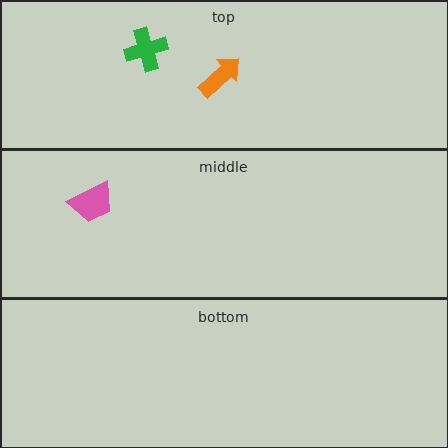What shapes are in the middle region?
The pink trapezoid.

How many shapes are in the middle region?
1.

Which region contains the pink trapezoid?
The middle region.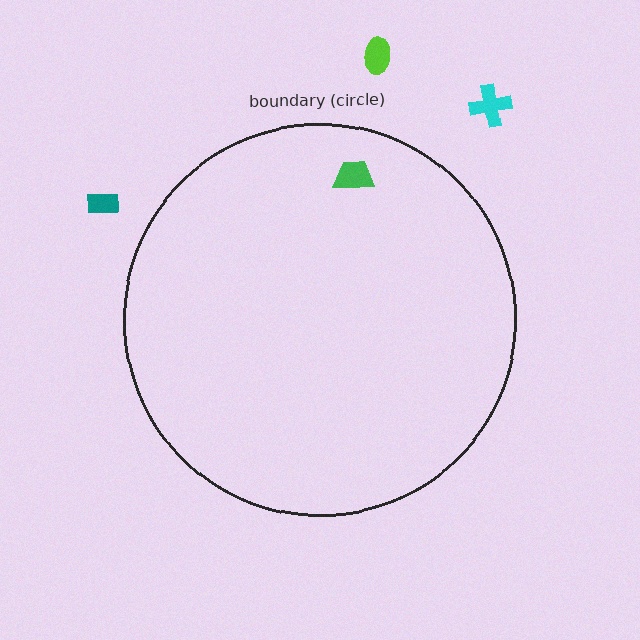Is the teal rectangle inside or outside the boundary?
Outside.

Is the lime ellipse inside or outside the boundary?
Outside.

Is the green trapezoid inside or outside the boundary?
Inside.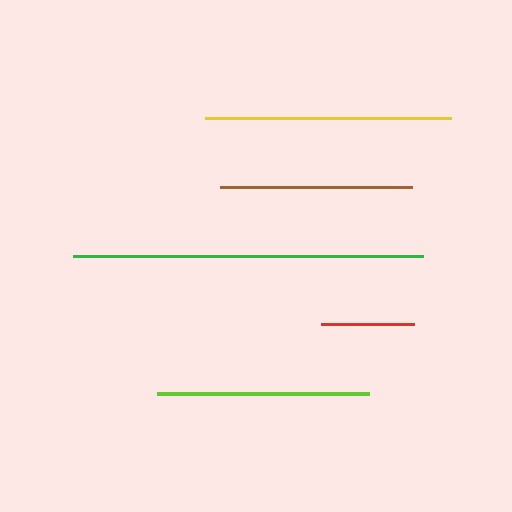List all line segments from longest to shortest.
From longest to shortest: green, yellow, lime, brown, red.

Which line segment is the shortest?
The red line is the shortest at approximately 93 pixels.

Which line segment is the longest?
The green line is the longest at approximately 350 pixels.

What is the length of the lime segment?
The lime segment is approximately 212 pixels long.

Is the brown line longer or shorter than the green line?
The green line is longer than the brown line.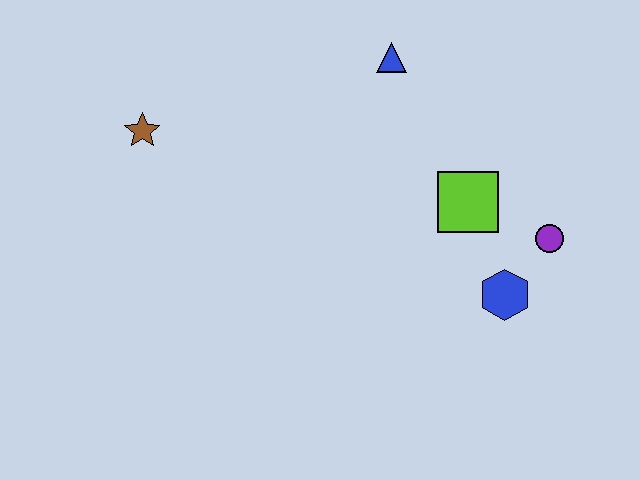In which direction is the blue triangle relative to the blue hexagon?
The blue triangle is above the blue hexagon.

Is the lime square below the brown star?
Yes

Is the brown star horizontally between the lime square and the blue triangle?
No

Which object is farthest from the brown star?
The purple circle is farthest from the brown star.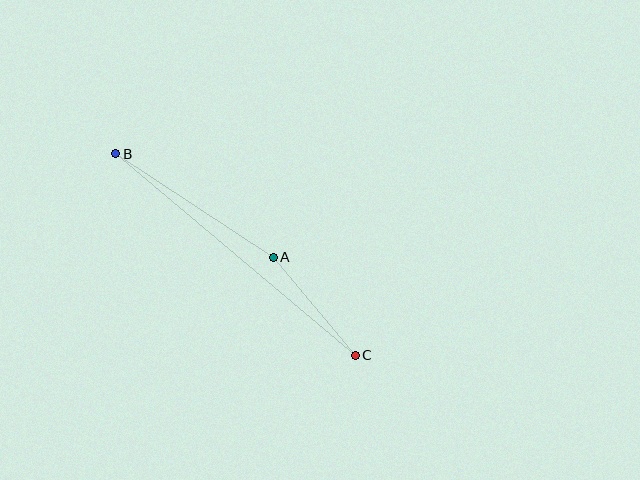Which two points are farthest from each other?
Points B and C are farthest from each other.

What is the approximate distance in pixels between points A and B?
The distance between A and B is approximately 189 pixels.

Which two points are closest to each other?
Points A and C are closest to each other.